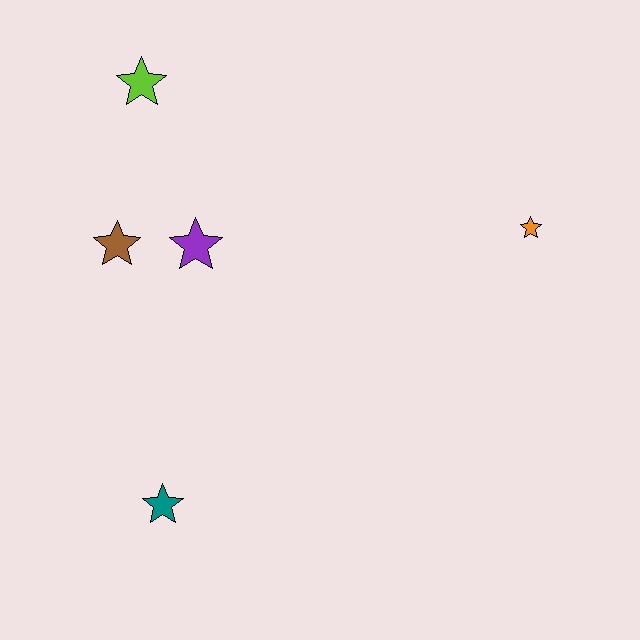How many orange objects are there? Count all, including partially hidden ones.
There is 1 orange object.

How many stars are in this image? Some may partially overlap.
There are 5 stars.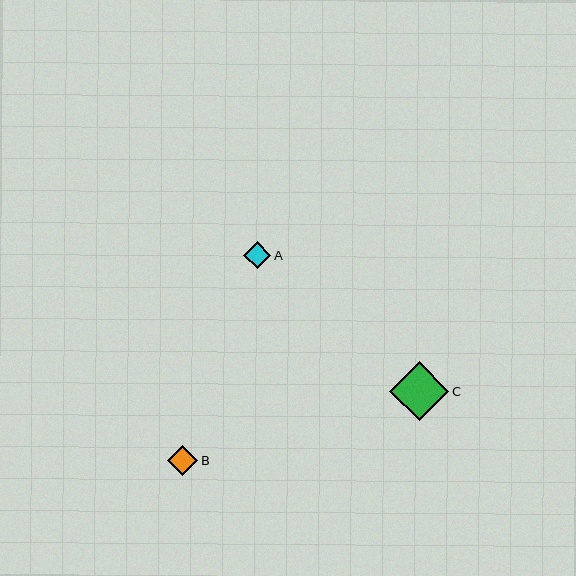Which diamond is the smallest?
Diamond A is the smallest with a size of approximately 27 pixels.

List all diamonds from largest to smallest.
From largest to smallest: C, B, A.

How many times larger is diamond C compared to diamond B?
Diamond C is approximately 1.9 times the size of diamond B.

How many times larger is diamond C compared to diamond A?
Diamond C is approximately 2.2 times the size of diamond A.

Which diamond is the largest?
Diamond C is the largest with a size of approximately 59 pixels.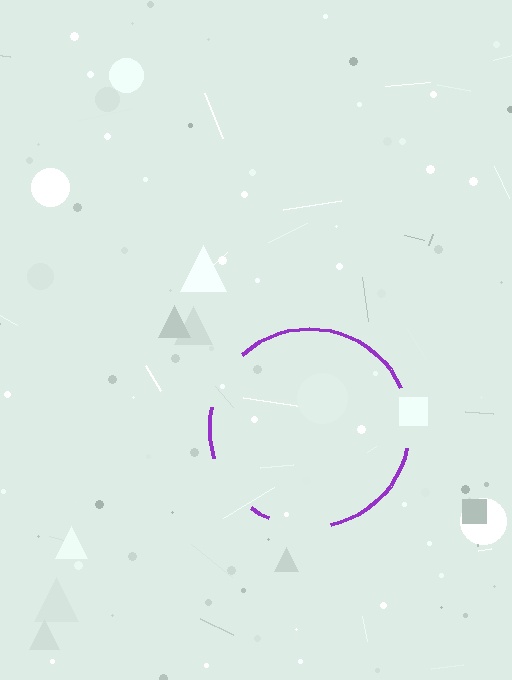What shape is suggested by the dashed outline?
The dashed outline suggests a circle.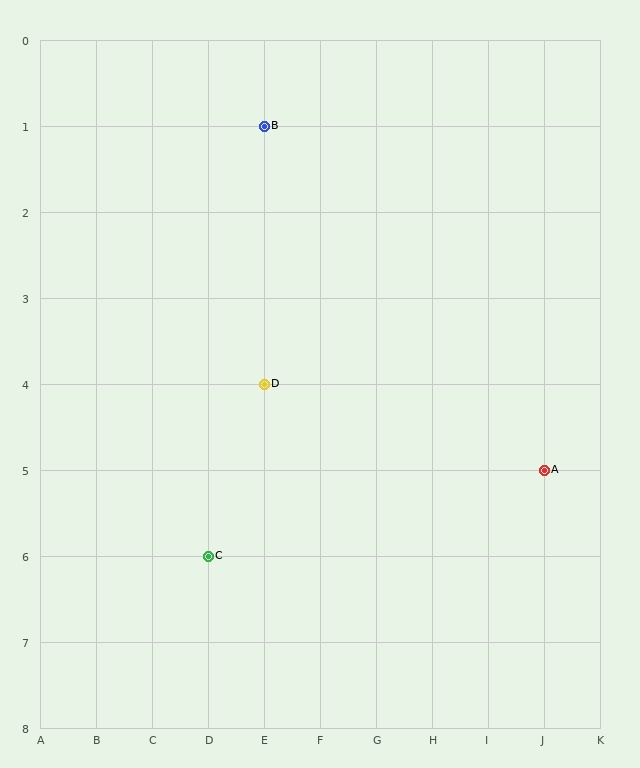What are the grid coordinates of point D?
Point D is at grid coordinates (E, 4).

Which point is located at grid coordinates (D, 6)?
Point C is at (D, 6).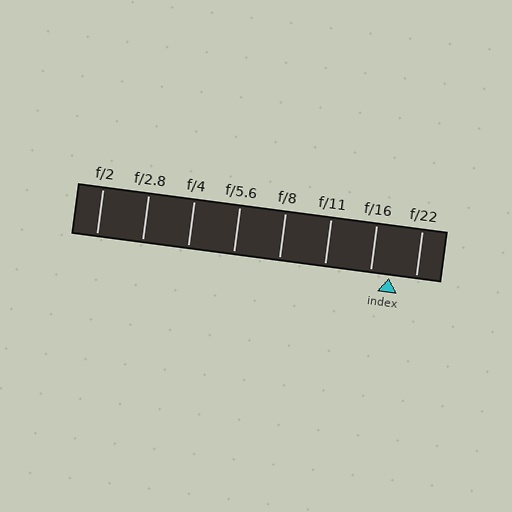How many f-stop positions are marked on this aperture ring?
There are 8 f-stop positions marked.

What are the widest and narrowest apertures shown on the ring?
The widest aperture shown is f/2 and the narrowest is f/22.